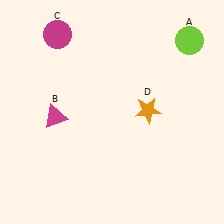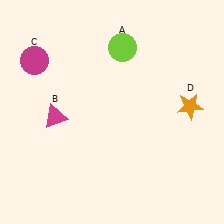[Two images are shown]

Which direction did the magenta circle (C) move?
The magenta circle (C) moved down.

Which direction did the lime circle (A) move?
The lime circle (A) moved left.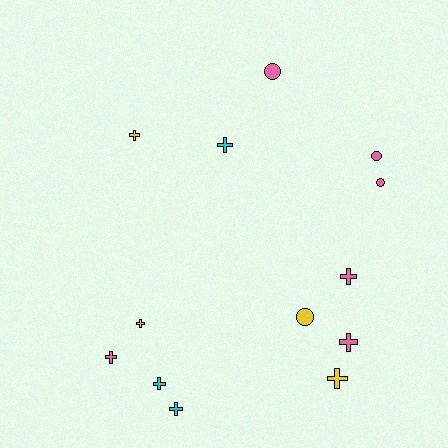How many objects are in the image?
There are 13 objects.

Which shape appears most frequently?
Cross, with 9 objects.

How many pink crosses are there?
There are 3 pink crosses.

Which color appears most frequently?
Pink, with 6 objects.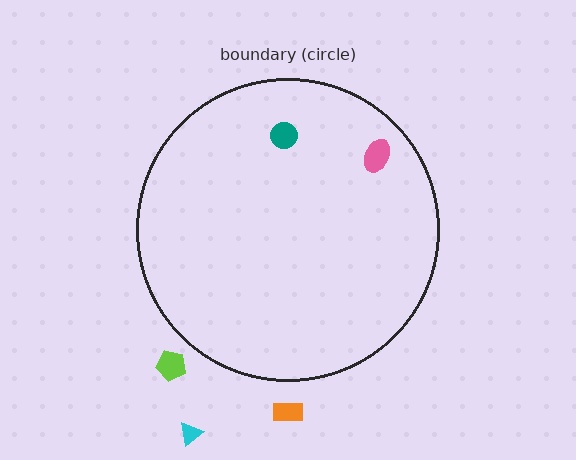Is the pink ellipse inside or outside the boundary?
Inside.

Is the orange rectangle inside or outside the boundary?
Outside.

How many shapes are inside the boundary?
2 inside, 3 outside.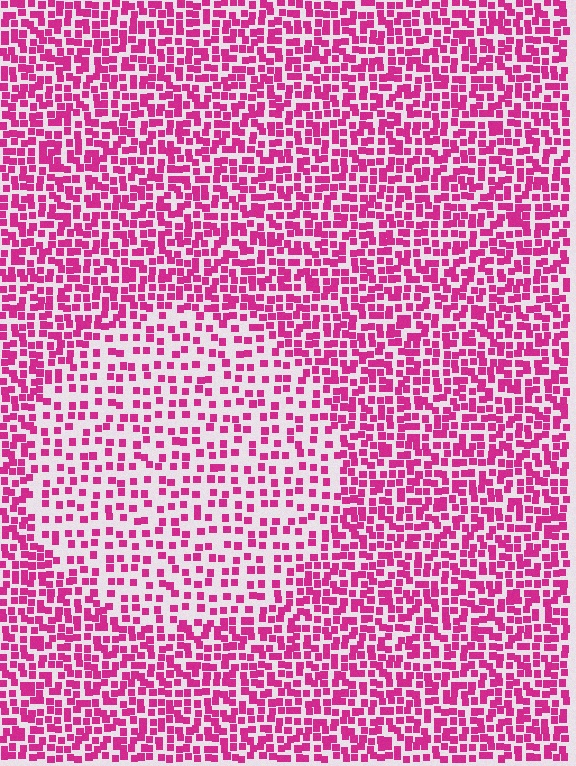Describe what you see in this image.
The image contains small magenta elements arranged at two different densities. A circle-shaped region is visible where the elements are less densely packed than the surrounding area.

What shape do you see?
I see a circle.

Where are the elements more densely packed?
The elements are more densely packed outside the circle boundary.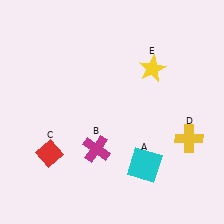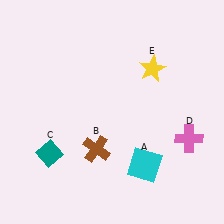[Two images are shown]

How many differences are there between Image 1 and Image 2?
There are 3 differences between the two images.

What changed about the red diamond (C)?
In Image 1, C is red. In Image 2, it changed to teal.